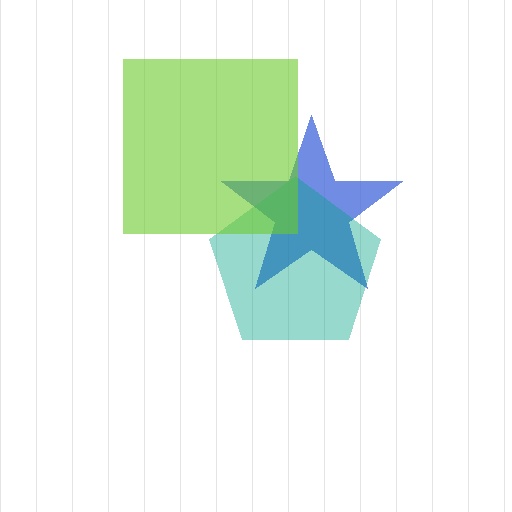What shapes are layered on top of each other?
The layered shapes are: a blue star, a teal pentagon, a lime square.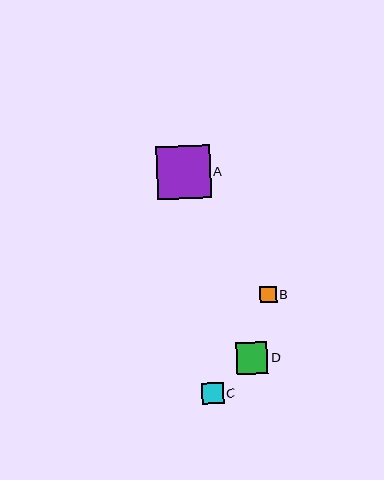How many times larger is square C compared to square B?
Square C is approximately 1.3 times the size of square B.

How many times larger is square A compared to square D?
Square A is approximately 1.7 times the size of square D.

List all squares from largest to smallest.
From largest to smallest: A, D, C, B.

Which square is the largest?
Square A is the largest with a size of approximately 53 pixels.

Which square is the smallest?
Square B is the smallest with a size of approximately 16 pixels.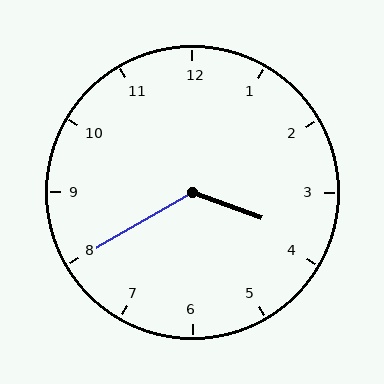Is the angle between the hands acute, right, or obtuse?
It is obtuse.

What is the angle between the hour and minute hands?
Approximately 130 degrees.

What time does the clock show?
3:40.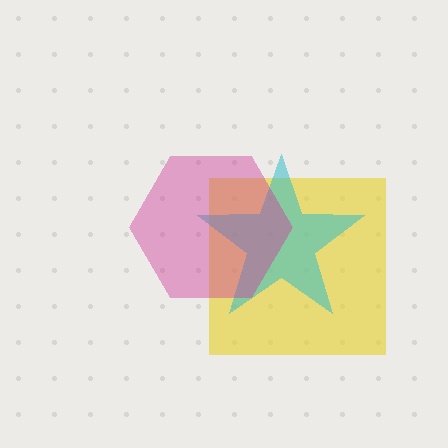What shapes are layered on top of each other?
The layered shapes are: a yellow square, a cyan star, a magenta hexagon.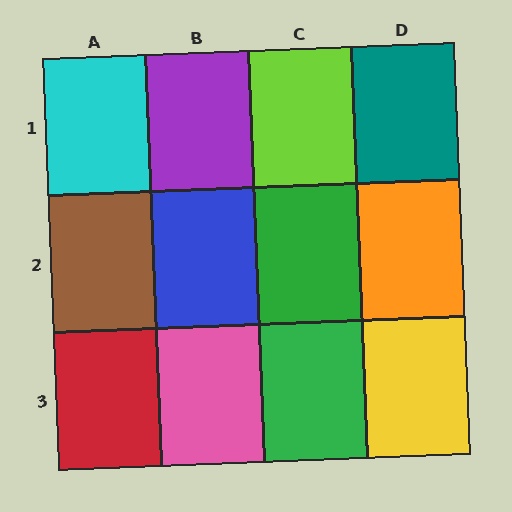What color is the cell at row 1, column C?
Lime.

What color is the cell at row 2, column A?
Brown.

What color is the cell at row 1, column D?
Teal.